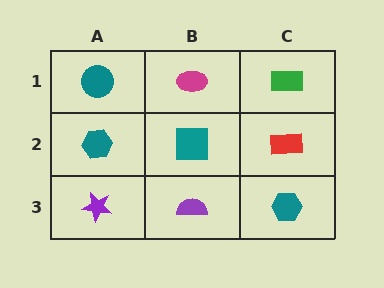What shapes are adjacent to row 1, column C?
A red rectangle (row 2, column C), a magenta ellipse (row 1, column B).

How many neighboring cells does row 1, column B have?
3.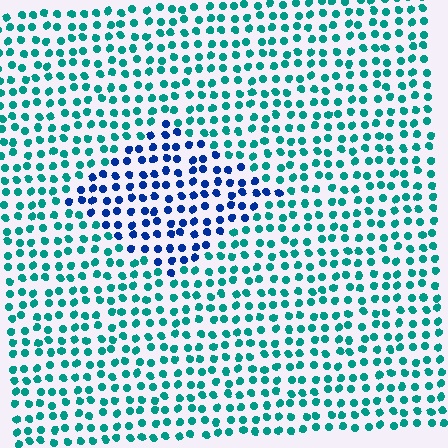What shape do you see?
I see a diamond.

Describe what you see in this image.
The image is filled with small teal elements in a uniform arrangement. A diamond-shaped region is visible where the elements are tinted to a slightly different hue, forming a subtle color boundary.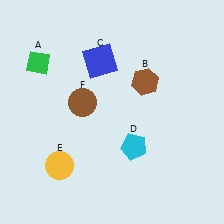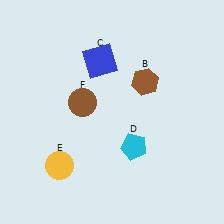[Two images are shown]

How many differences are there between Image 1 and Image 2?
There is 1 difference between the two images.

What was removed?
The green diamond (A) was removed in Image 2.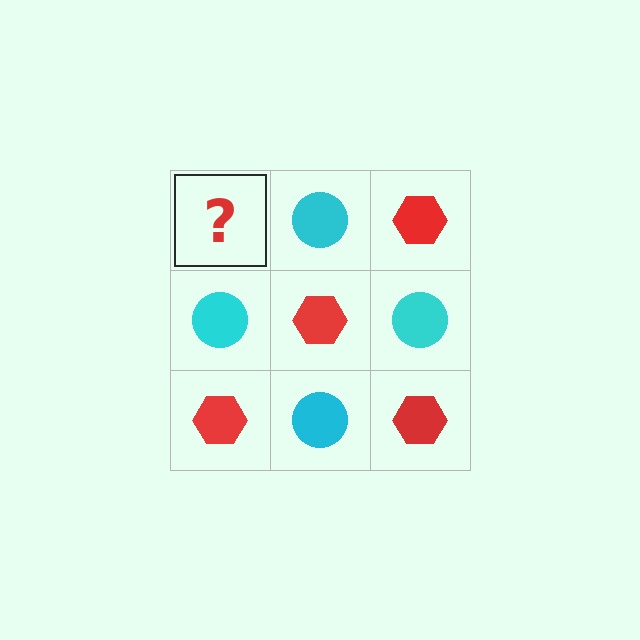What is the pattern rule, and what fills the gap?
The rule is that it alternates red hexagon and cyan circle in a checkerboard pattern. The gap should be filled with a red hexagon.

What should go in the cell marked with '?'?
The missing cell should contain a red hexagon.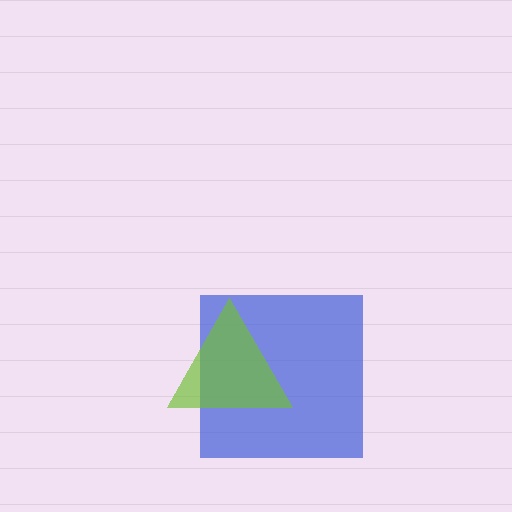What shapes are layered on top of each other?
The layered shapes are: a blue square, a lime triangle.